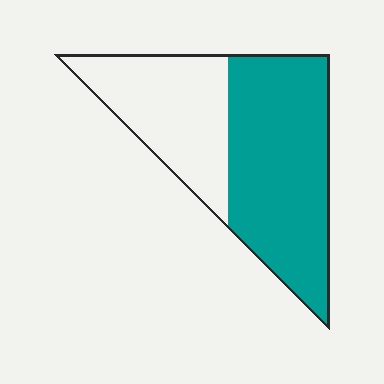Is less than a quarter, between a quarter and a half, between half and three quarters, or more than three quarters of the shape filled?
Between half and three quarters.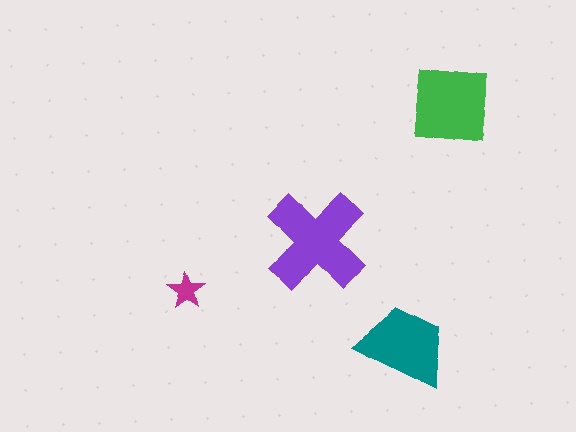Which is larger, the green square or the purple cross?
The purple cross.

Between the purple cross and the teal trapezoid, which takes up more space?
The purple cross.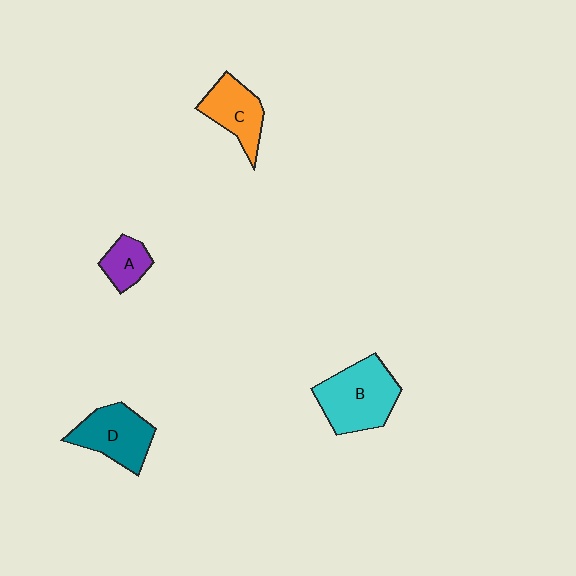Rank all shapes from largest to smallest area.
From largest to smallest: B (cyan), D (teal), C (orange), A (purple).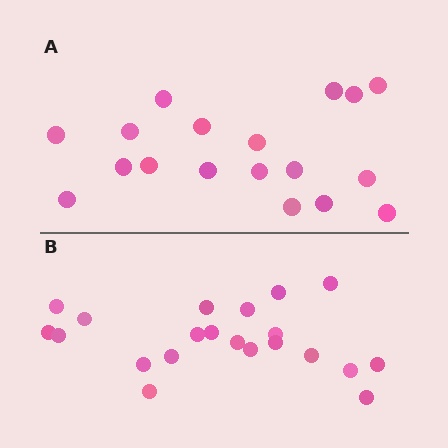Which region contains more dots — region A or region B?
Region B (the bottom region) has more dots.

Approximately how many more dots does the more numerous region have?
Region B has just a few more — roughly 2 or 3 more dots than region A.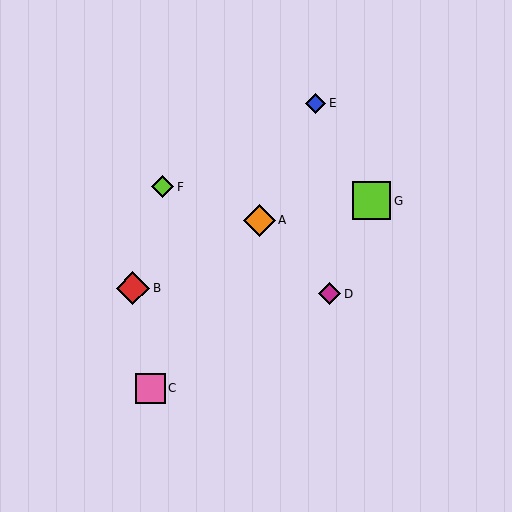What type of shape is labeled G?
Shape G is a lime square.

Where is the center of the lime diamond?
The center of the lime diamond is at (163, 187).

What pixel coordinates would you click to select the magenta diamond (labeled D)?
Click at (330, 294) to select the magenta diamond D.